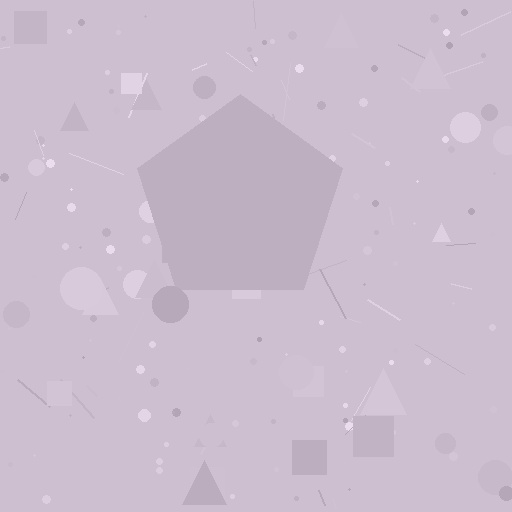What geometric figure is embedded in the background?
A pentagon is embedded in the background.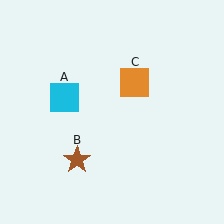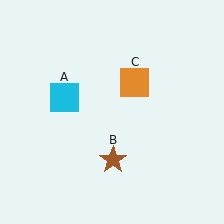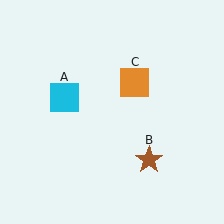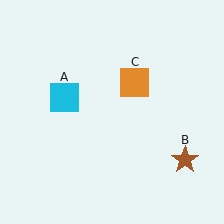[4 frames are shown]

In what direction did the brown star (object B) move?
The brown star (object B) moved right.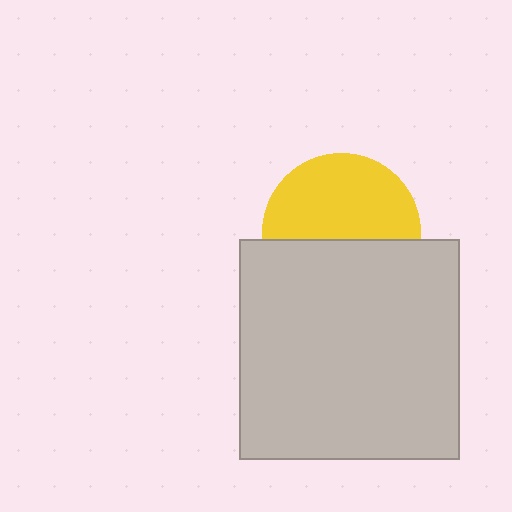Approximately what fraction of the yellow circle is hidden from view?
Roughly 45% of the yellow circle is hidden behind the light gray square.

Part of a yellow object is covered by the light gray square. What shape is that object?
It is a circle.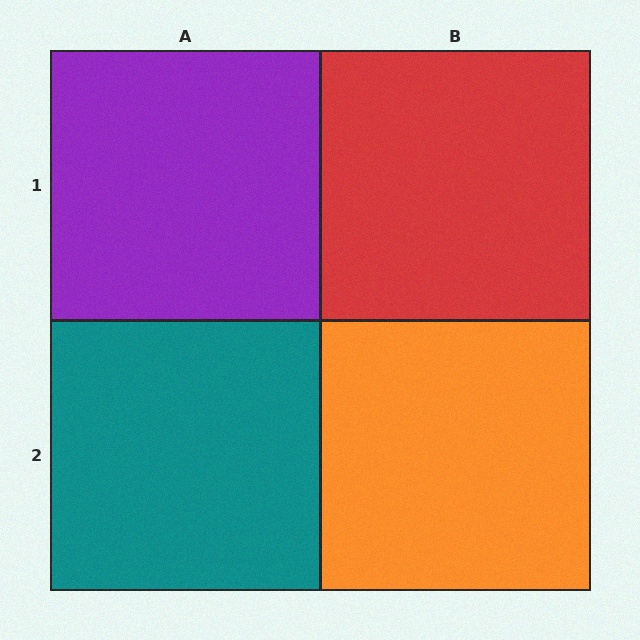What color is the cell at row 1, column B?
Red.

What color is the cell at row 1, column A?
Purple.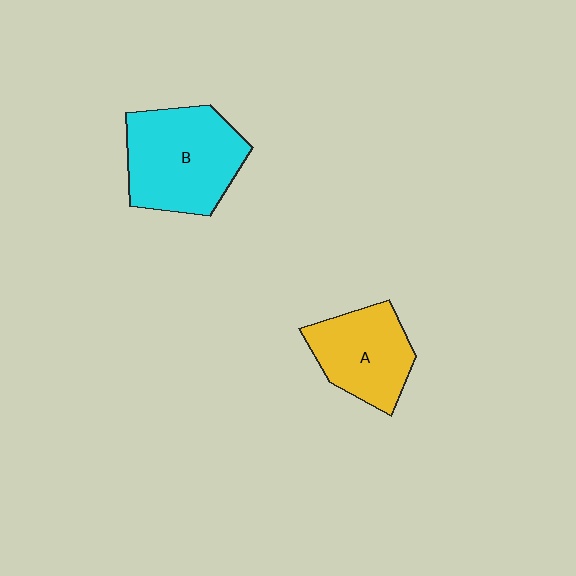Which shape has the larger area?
Shape B (cyan).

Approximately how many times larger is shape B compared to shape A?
Approximately 1.4 times.